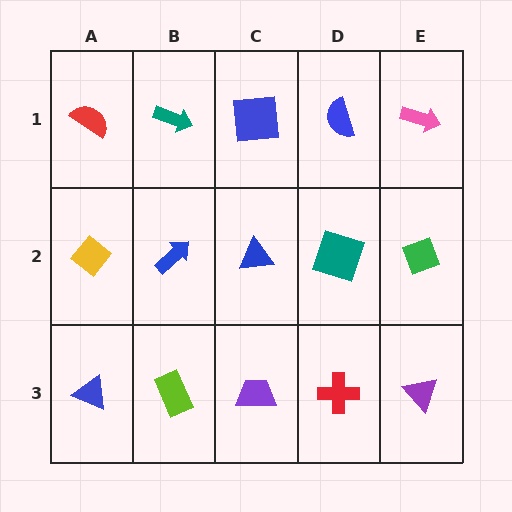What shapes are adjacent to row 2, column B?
A teal arrow (row 1, column B), a lime rectangle (row 3, column B), a yellow diamond (row 2, column A), a blue triangle (row 2, column C).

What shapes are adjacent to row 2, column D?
A blue semicircle (row 1, column D), a red cross (row 3, column D), a blue triangle (row 2, column C), a green diamond (row 2, column E).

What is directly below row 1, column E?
A green diamond.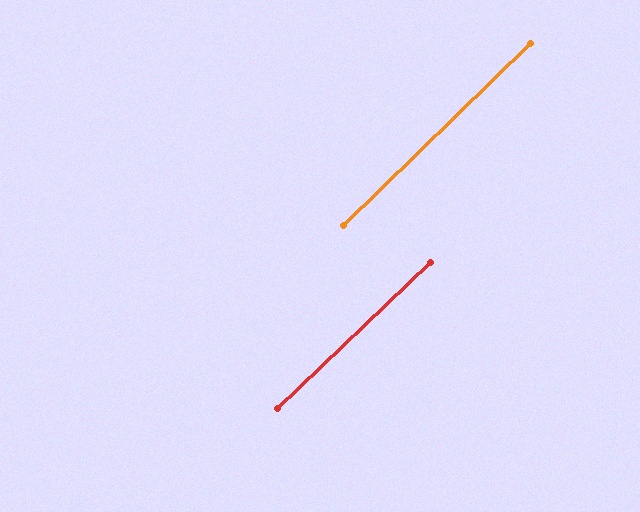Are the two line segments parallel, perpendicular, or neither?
Parallel — their directions differ by only 0.5°.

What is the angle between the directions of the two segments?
Approximately 1 degree.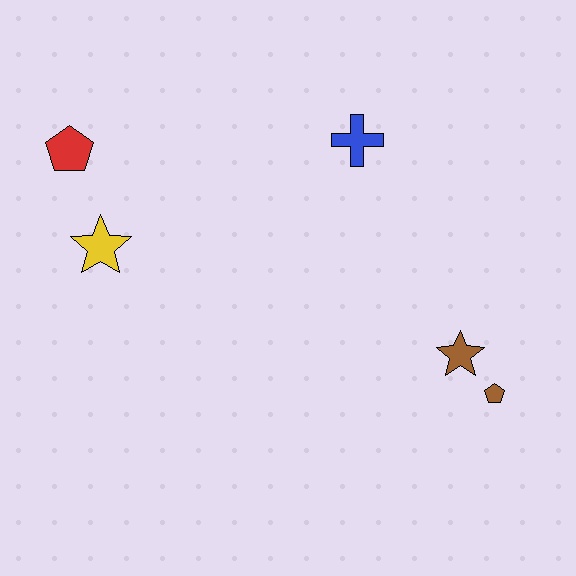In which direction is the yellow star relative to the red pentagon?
The yellow star is below the red pentagon.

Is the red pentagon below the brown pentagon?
No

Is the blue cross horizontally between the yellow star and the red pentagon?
No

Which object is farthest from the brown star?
The red pentagon is farthest from the brown star.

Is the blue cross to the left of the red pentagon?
No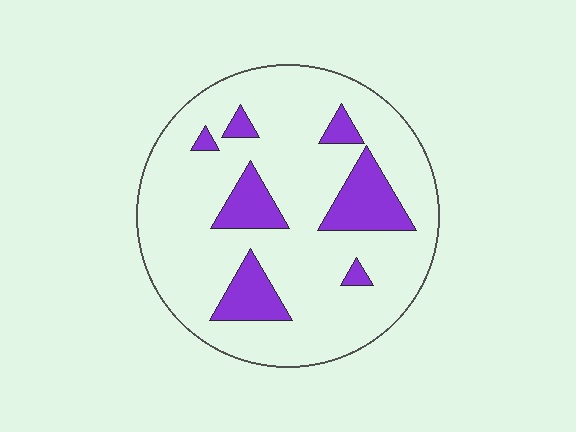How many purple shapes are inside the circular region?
7.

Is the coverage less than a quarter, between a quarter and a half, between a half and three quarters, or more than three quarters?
Less than a quarter.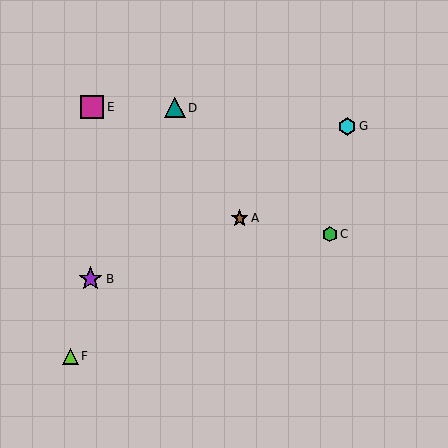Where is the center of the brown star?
The center of the brown star is at (240, 218).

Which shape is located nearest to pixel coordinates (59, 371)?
The lime triangle (labeled F) at (70, 356) is nearest to that location.